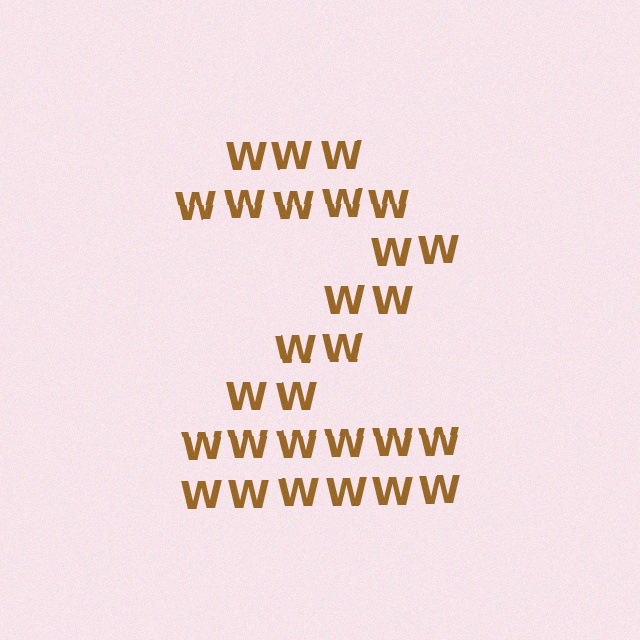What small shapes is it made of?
It is made of small letter W's.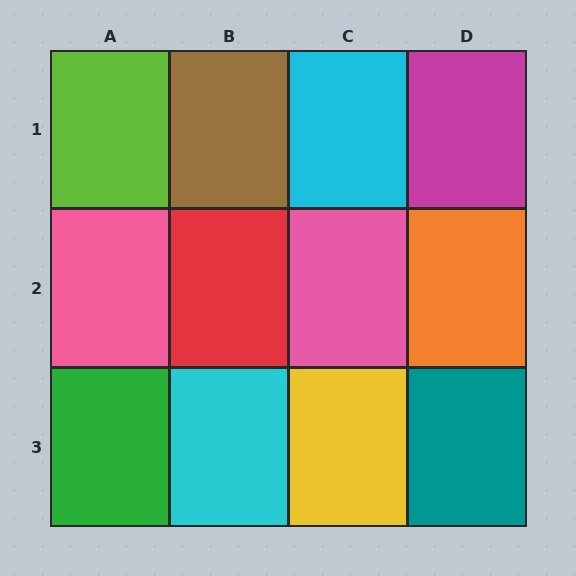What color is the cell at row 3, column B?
Cyan.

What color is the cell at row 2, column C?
Pink.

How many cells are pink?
2 cells are pink.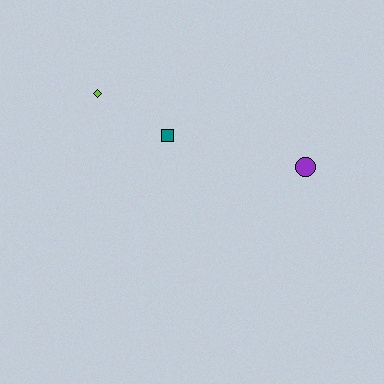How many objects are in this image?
There are 3 objects.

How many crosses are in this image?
There are no crosses.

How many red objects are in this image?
There are no red objects.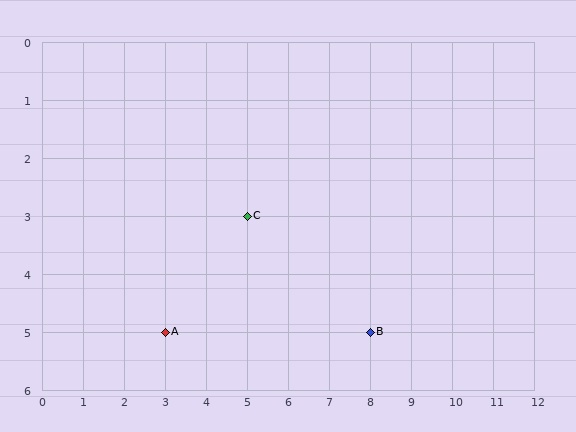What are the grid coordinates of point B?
Point B is at grid coordinates (8, 5).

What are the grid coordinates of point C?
Point C is at grid coordinates (5, 3).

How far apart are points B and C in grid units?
Points B and C are 3 columns and 2 rows apart (about 3.6 grid units diagonally).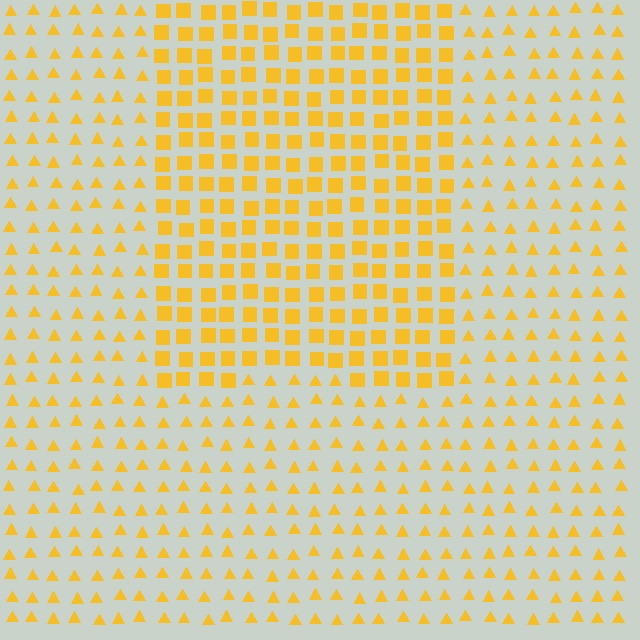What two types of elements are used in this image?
The image uses squares inside the rectangle region and triangles outside it.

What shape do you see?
I see a rectangle.